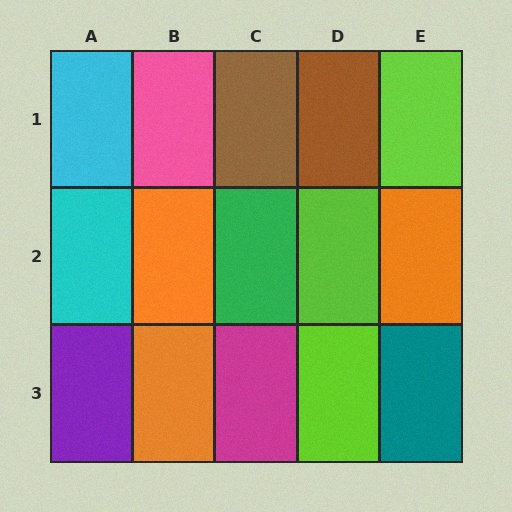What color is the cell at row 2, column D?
Lime.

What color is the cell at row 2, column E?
Orange.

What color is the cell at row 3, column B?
Orange.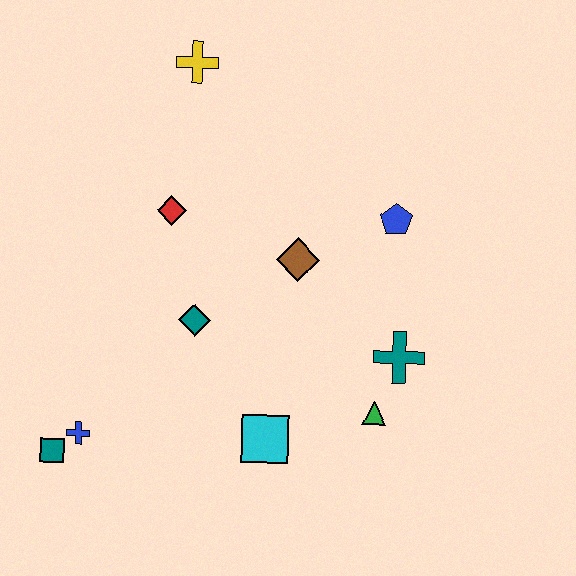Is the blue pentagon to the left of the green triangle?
No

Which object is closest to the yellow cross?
The red diamond is closest to the yellow cross.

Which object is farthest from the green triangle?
The yellow cross is farthest from the green triangle.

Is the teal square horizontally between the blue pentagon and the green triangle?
No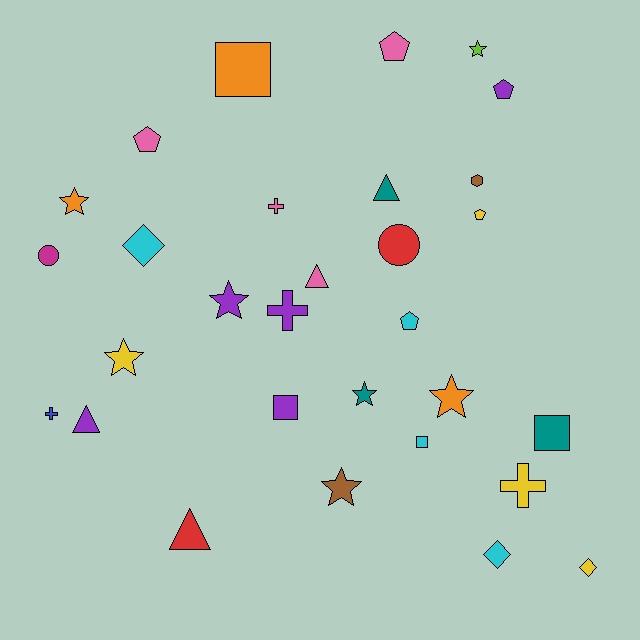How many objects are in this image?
There are 30 objects.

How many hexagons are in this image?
There is 1 hexagon.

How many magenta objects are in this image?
There is 1 magenta object.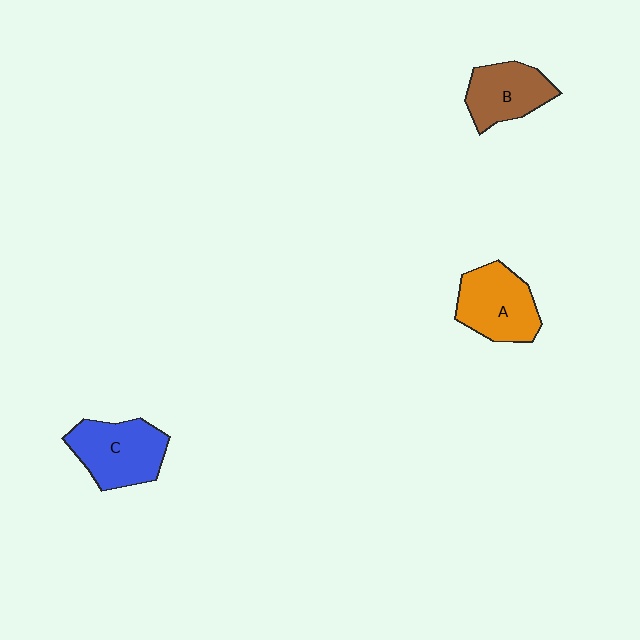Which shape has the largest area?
Shape C (blue).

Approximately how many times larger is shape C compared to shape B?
Approximately 1.2 times.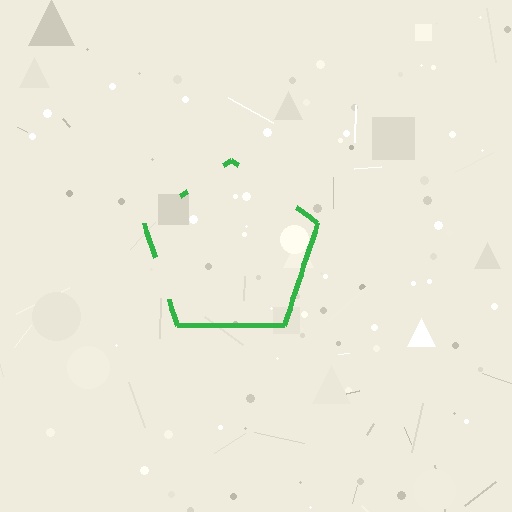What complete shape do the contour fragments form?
The contour fragments form a pentagon.